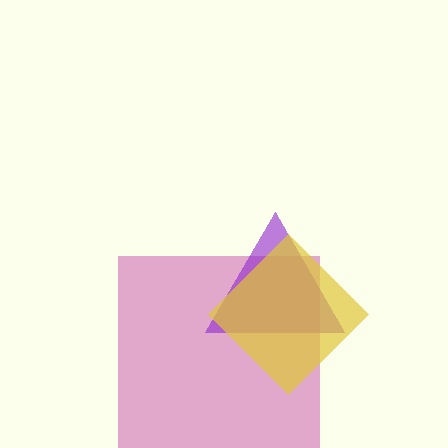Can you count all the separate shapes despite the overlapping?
Yes, there are 3 separate shapes.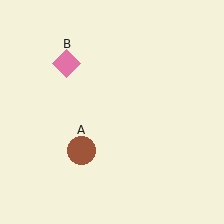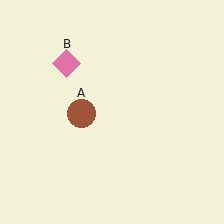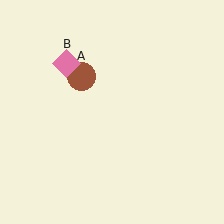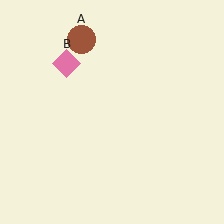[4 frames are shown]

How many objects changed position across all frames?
1 object changed position: brown circle (object A).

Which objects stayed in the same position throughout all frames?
Pink diamond (object B) remained stationary.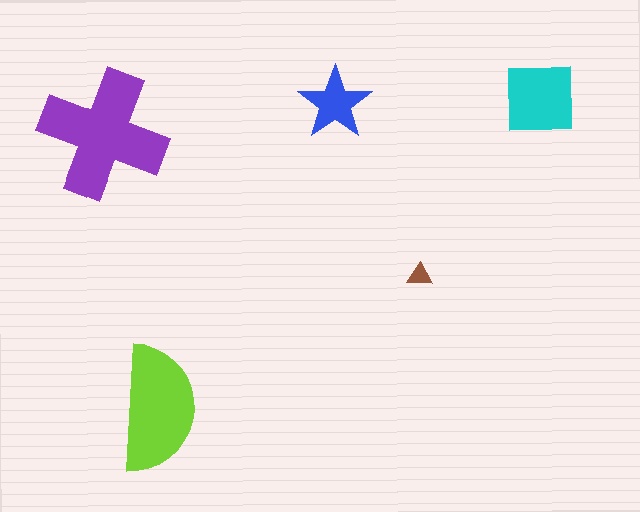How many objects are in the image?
There are 5 objects in the image.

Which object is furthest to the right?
The cyan square is rightmost.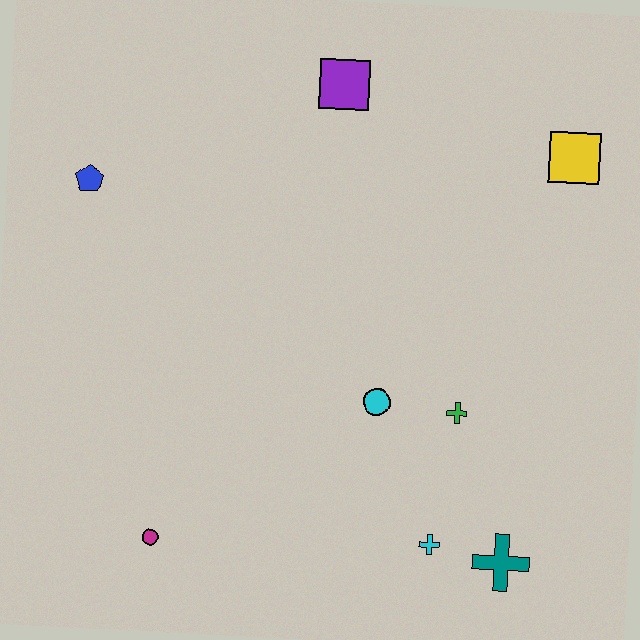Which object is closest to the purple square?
The yellow square is closest to the purple square.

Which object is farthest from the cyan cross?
The blue pentagon is farthest from the cyan cross.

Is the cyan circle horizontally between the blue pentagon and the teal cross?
Yes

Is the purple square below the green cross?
No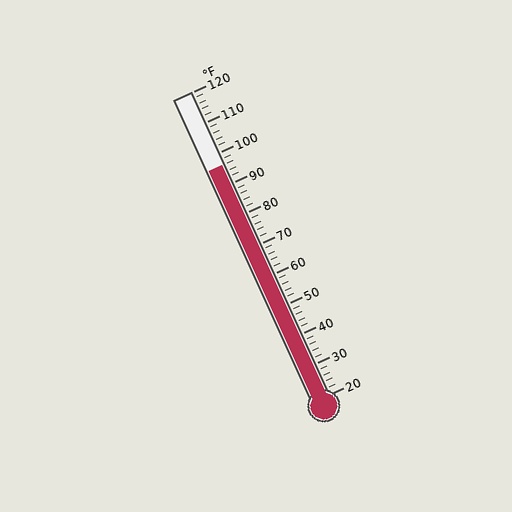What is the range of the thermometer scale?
The thermometer scale ranges from 20°F to 120°F.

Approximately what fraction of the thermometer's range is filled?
The thermometer is filled to approximately 75% of its range.